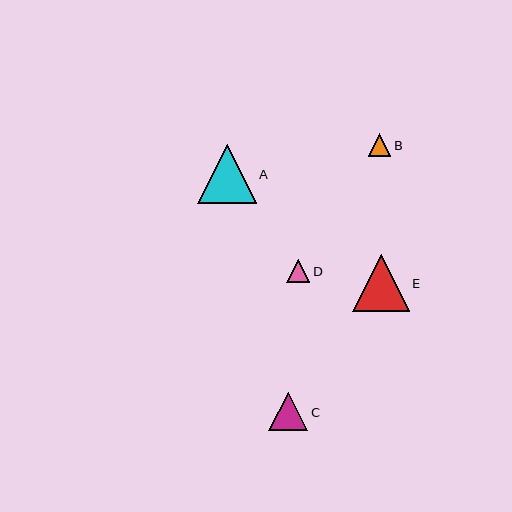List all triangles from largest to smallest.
From largest to smallest: A, E, C, D, B.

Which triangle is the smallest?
Triangle B is the smallest with a size of approximately 23 pixels.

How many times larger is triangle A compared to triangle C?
Triangle A is approximately 1.5 times the size of triangle C.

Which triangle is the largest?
Triangle A is the largest with a size of approximately 59 pixels.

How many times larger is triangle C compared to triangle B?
Triangle C is approximately 1.7 times the size of triangle B.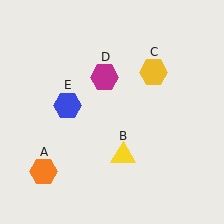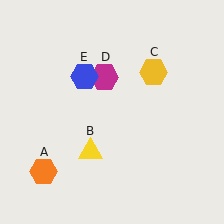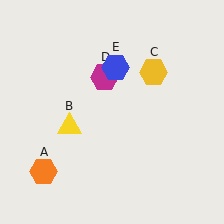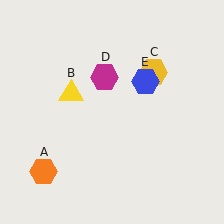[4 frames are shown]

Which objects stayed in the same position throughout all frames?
Orange hexagon (object A) and yellow hexagon (object C) and magenta hexagon (object D) remained stationary.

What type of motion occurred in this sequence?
The yellow triangle (object B), blue hexagon (object E) rotated clockwise around the center of the scene.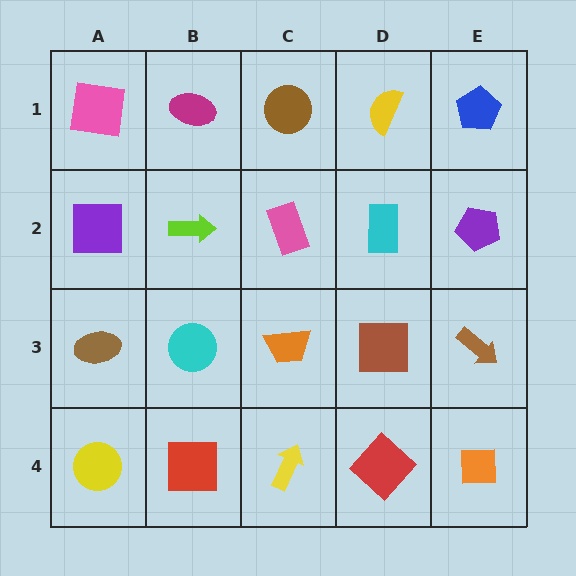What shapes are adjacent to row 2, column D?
A yellow semicircle (row 1, column D), a brown square (row 3, column D), a pink rectangle (row 2, column C), a purple pentagon (row 2, column E).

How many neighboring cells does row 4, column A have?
2.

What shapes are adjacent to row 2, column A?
A pink square (row 1, column A), a brown ellipse (row 3, column A), a lime arrow (row 2, column B).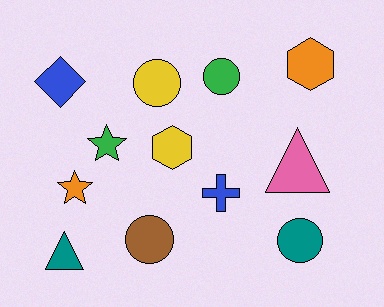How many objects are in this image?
There are 12 objects.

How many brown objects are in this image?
There is 1 brown object.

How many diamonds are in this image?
There is 1 diamond.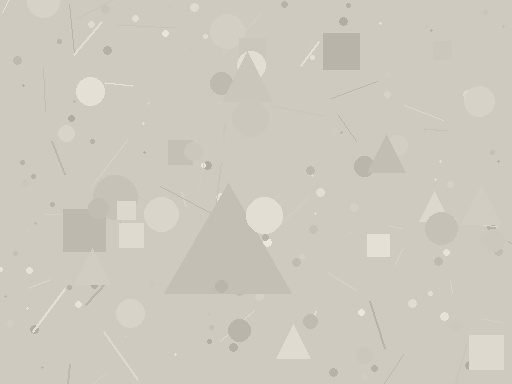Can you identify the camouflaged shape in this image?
The camouflaged shape is a triangle.